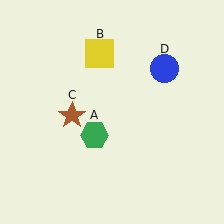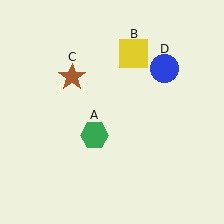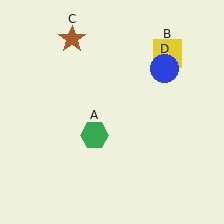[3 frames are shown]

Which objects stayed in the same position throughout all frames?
Green hexagon (object A) and blue circle (object D) remained stationary.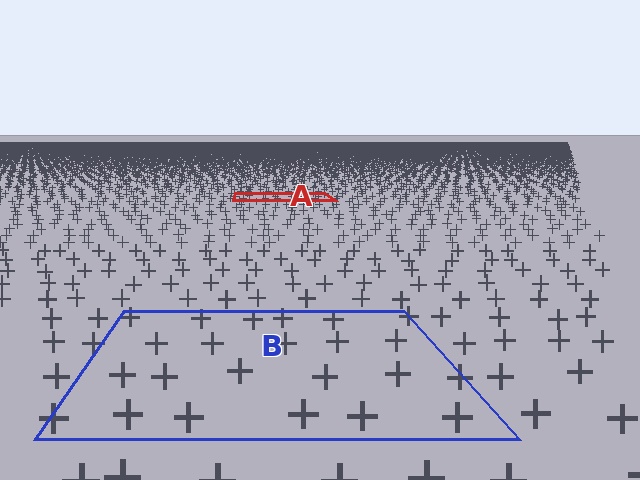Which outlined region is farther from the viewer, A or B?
Region A is farther from the viewer — the texture elements inside it appear smaller and more densely packed.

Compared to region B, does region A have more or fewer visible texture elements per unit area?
Region A has more texture elements per unit area — they are packed more densely because it is farther away.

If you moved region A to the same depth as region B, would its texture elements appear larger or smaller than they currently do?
They would appear larger. At a closer depth, the same texture elements are projected at a bigger on-screen size.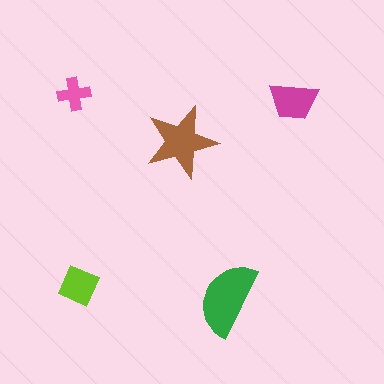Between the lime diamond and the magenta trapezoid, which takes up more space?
The magenta trapezoid.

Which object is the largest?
The green semicircle.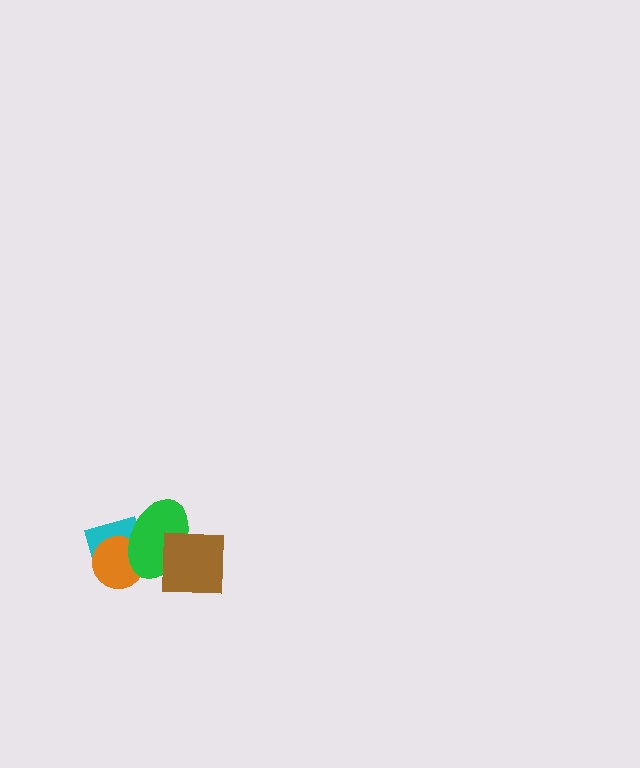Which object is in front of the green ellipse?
The brown square is in front of the green ellipse.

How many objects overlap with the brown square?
1 object overlaps with the brown square.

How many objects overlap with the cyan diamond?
2 objects overlap with the cyan diamond.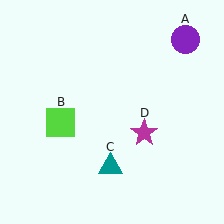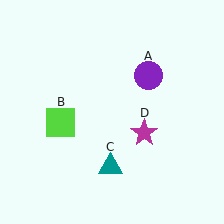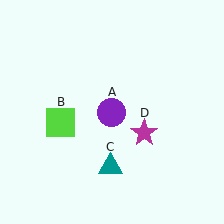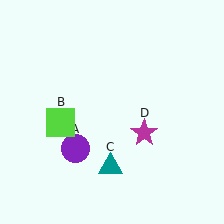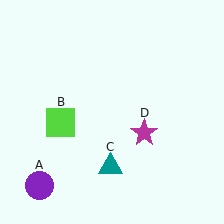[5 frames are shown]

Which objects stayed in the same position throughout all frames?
Lime square (object B) and teal triangle (object C) and magenta star (object D) remained stationary.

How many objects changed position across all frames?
1 object changed position: purple circle (object A).